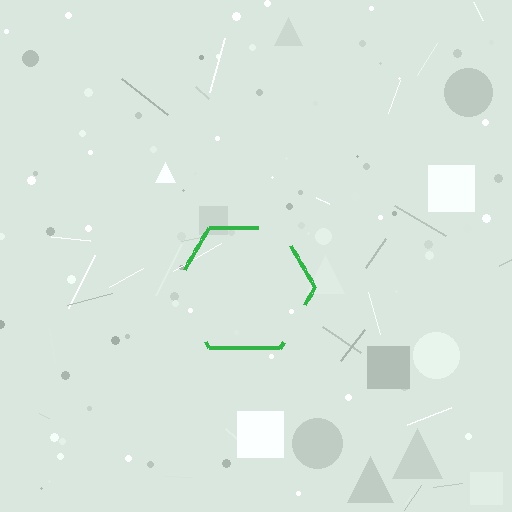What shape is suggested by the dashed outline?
The dashed outline suggests a hexagon.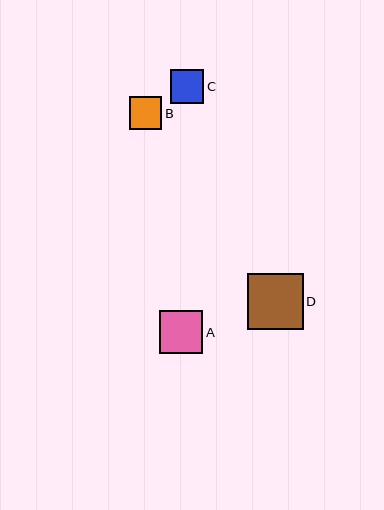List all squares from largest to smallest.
From largest to smallest: D, A, C, B.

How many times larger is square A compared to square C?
Square A is approximately 1.3 times the size of square C.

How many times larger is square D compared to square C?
Square D is approximately 1.6 times the size of square C.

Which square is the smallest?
Square B is the smallest with a size of approximately 33 pixels.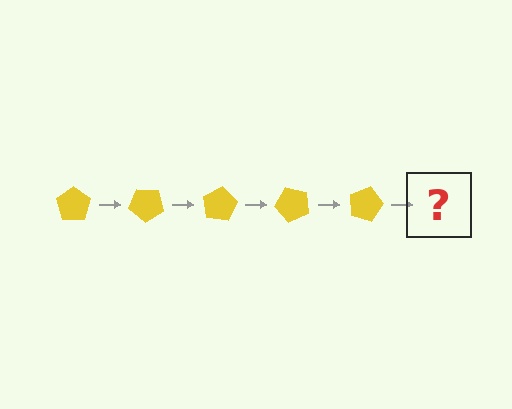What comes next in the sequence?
The next element should be a yellow pentagon rotated 200 degrees.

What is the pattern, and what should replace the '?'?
The pattern is that the pentagon rotates 40 degrees each step. The '?' should be a yellow pentagon rotated 200 degrees.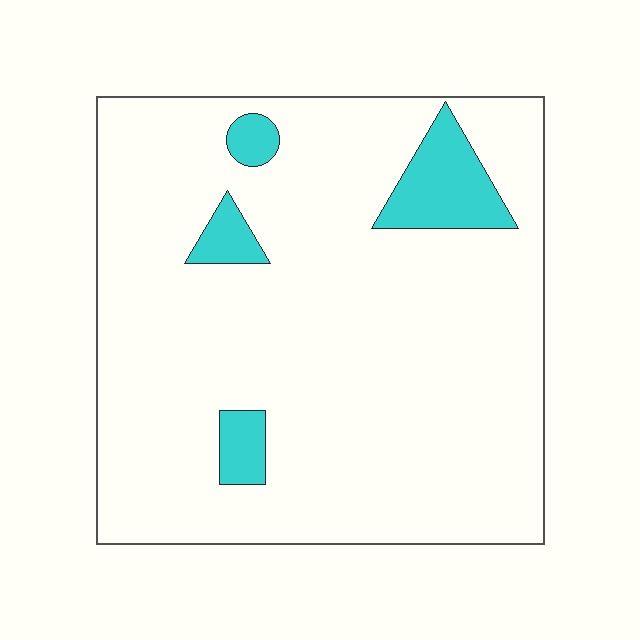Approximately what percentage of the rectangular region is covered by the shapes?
Approximately 10%.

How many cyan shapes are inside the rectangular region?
4.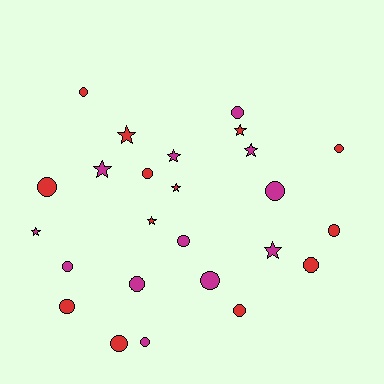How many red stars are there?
There are 4 red stars.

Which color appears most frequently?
Red, with 13 objects.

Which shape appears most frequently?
Circle, with 16 objects.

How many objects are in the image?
There are 25 objects.